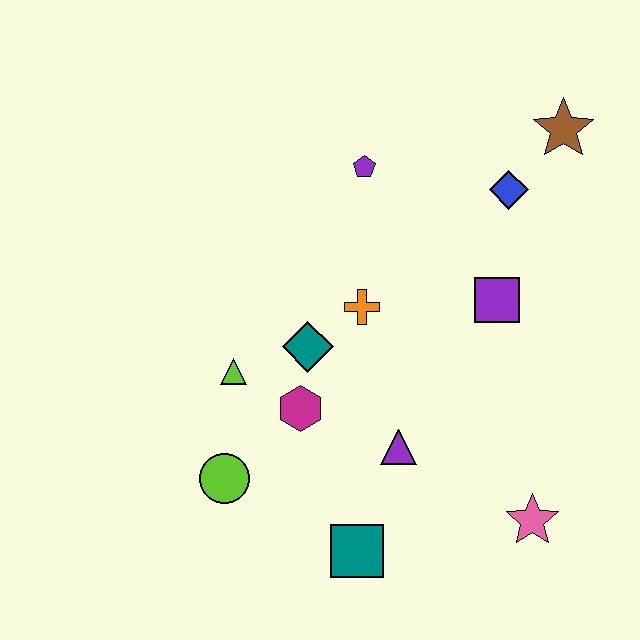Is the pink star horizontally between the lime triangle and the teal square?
No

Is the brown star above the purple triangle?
Yes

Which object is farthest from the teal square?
The brown star is farthest from the teal square.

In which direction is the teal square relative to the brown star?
The teal square is below the brown star.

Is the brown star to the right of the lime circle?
Yes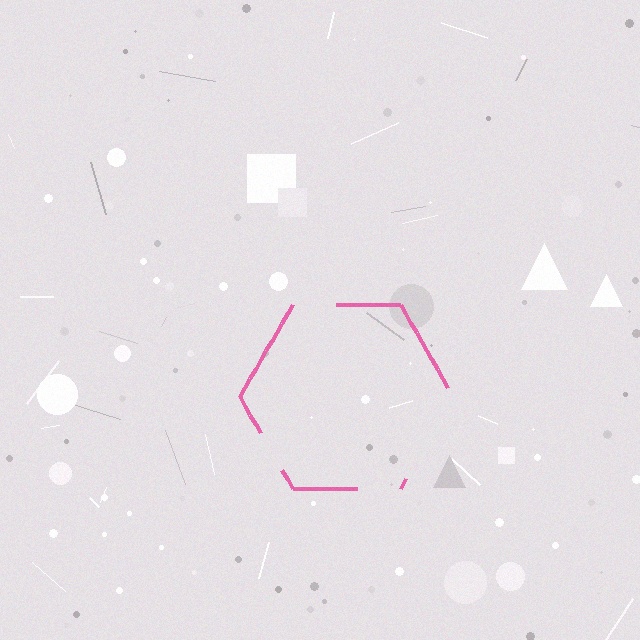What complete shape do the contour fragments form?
The contour fragments form a hexagon.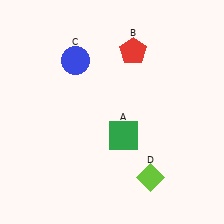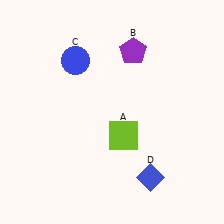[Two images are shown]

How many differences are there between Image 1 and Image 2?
There are 3 differences between the two images.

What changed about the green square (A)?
In Image 1, A is green. In Image 2, it changed to lime.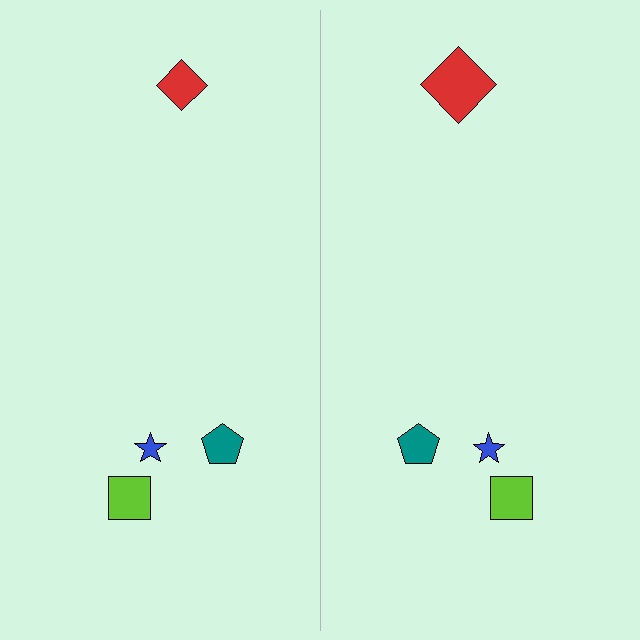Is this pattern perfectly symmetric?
No, the pattern is not perfectly symmetric. The red diamond on the right side has a different size than its mirror counterpart.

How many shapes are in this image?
There are 8 shapes in this image.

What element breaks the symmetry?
The red diamond on the right side has a different size than its mirror counterpart.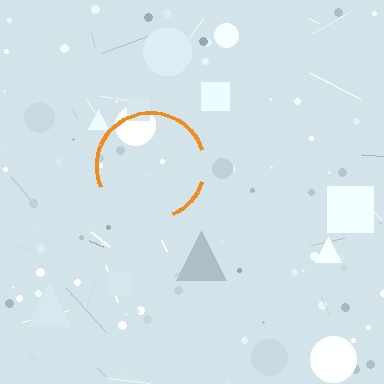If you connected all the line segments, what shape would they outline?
They would outline a circle.